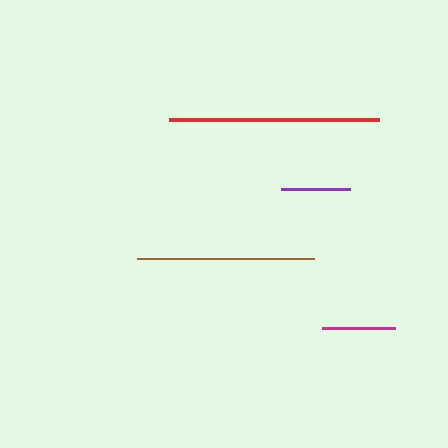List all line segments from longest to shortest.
From longest to shortest: red, brown, magenta, purple.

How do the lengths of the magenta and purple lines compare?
The magenta and purple lines are approximately the same length.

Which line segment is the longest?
The red line is the longest at approximately 210 pixels.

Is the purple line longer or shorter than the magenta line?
The magenta line is longer than the purple line.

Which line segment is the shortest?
The purple line is the shortest at approximately 69 pixels.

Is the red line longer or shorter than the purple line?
The red line is longer than the purple line.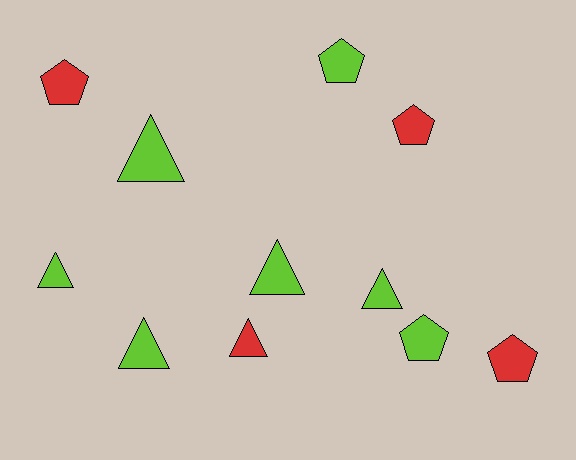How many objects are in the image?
There are 11 objects.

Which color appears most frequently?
Lime, with 7 objects.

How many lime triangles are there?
There are 5 lime triangles.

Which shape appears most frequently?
Triangle, with 6 objects.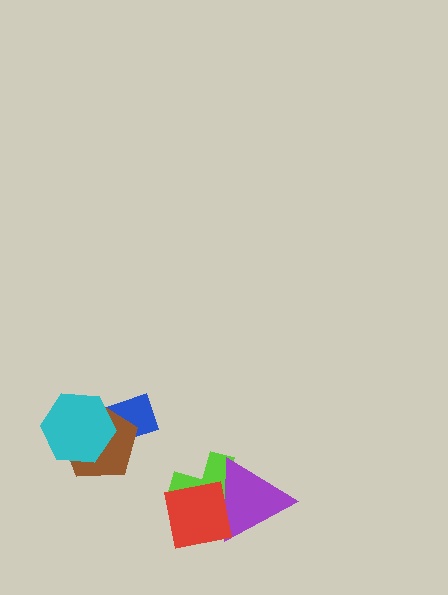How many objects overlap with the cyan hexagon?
2 objects overlap with the cyan hexagon.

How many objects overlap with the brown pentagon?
2 objects overlap with the brown pentagon.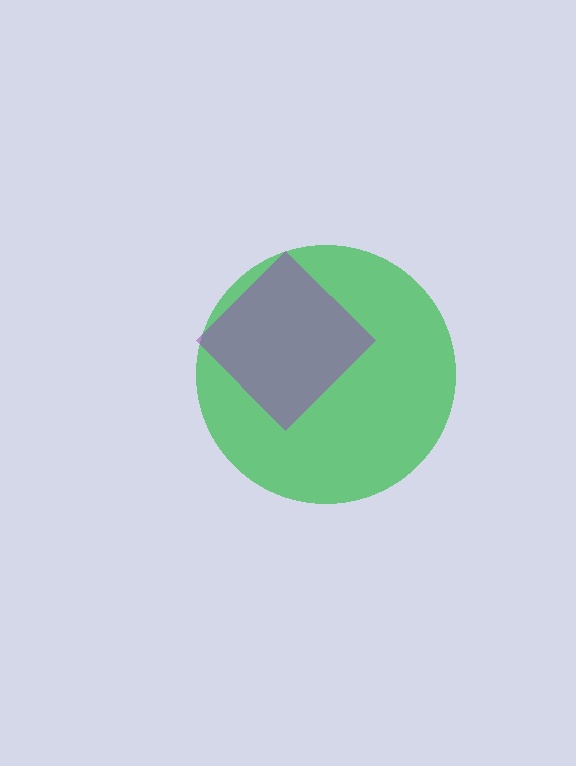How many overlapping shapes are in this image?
There are 2 overlapping shapes in the image.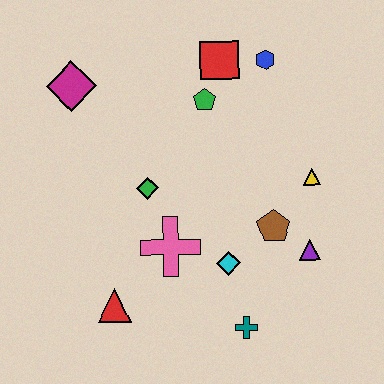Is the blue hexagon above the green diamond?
Yes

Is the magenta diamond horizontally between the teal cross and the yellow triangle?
No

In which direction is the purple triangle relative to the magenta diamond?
The purple triangle is to the right of the magenta diamond.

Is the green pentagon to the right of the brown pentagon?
No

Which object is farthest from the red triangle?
The blue hexagon is farthest from the red triangle.